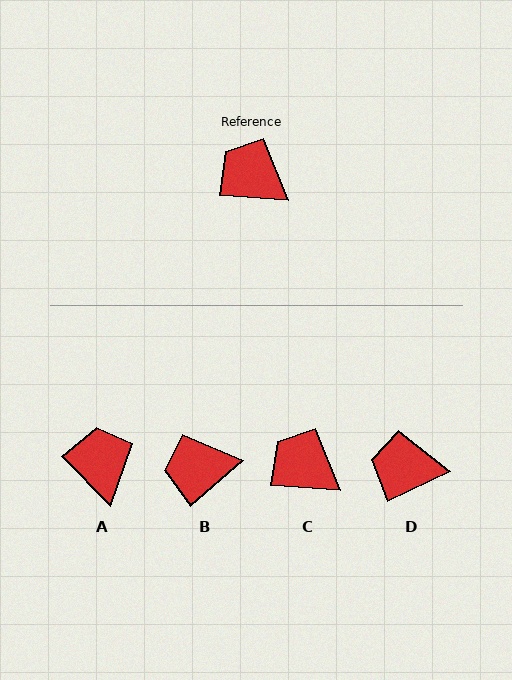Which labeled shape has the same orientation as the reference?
C.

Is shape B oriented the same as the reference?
No, it is off by about 45 degrees.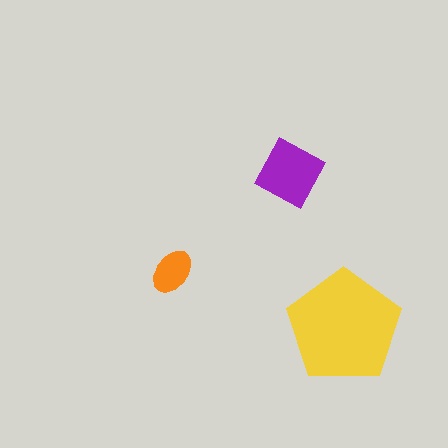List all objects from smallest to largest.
The orange ellipse, the purple square, the yellow pentagon.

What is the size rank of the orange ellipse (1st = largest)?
3rd.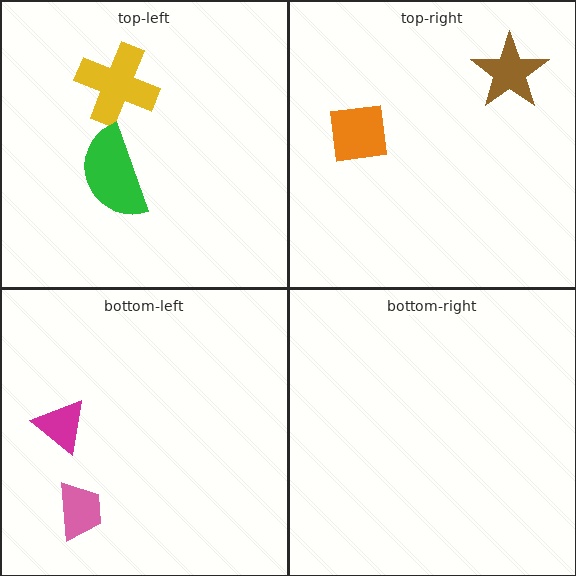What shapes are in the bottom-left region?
The pink trapezoid, the magenta triangle.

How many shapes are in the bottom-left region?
2.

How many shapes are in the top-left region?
2.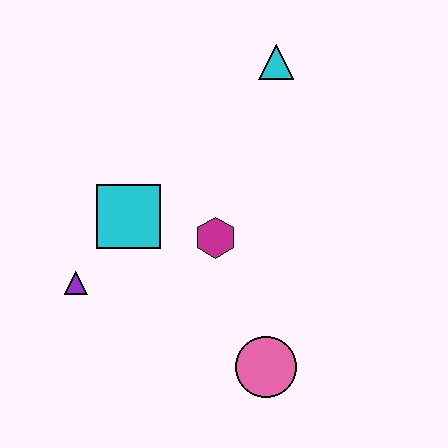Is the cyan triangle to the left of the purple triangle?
No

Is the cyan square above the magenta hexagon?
Yes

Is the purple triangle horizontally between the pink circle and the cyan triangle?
No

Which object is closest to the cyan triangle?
The magenta hexagon is closest to the cyan triangle.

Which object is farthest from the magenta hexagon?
The cyan triangle is farthest from the magenta hexagon.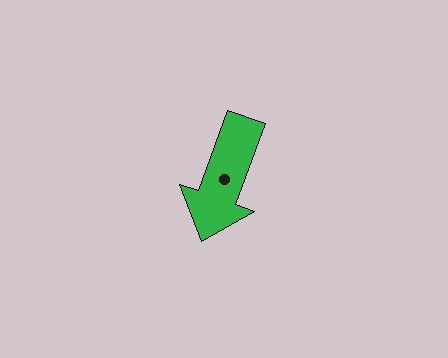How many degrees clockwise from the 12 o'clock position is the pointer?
Approximately 200 degrees.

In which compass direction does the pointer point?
South.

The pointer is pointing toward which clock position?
Roughly 7 o'clock.